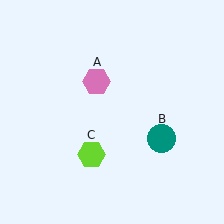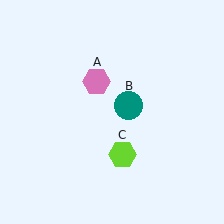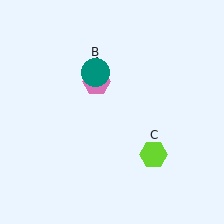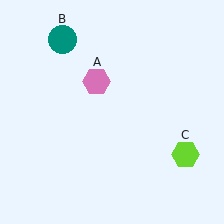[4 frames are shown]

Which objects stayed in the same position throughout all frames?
Pink hexagon (object A) remained stationary.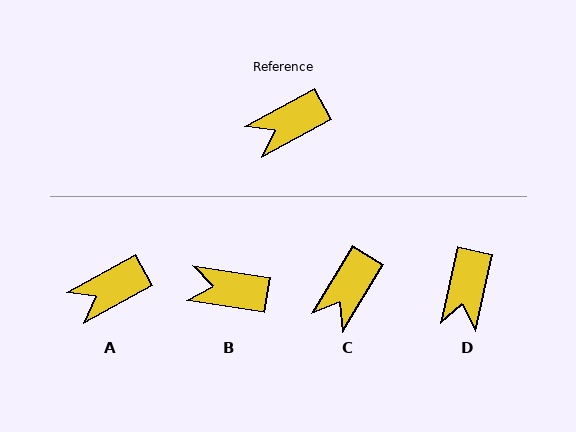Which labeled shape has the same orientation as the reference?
A.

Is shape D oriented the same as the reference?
No, it is off by about 48 degrees.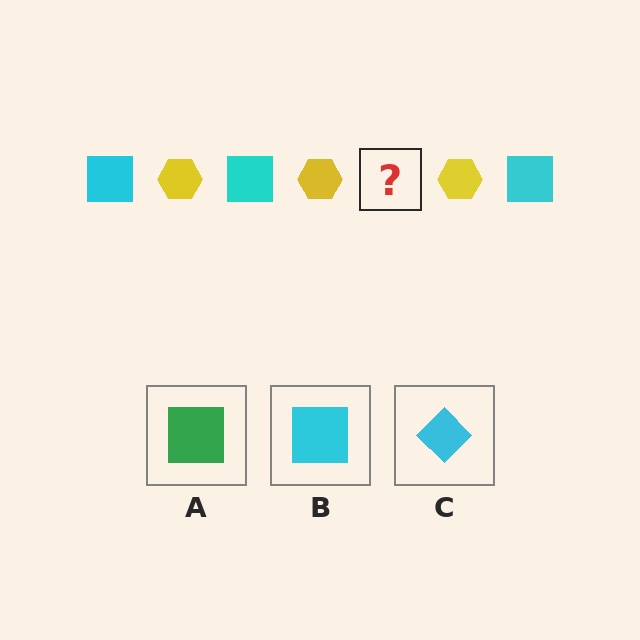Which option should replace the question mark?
Option B.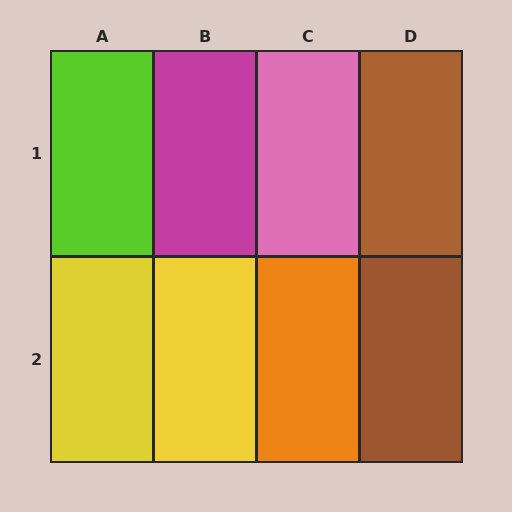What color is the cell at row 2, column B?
Yellow.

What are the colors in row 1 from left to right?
Lime, magenta, pink, brown.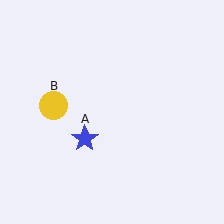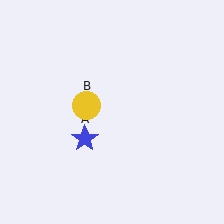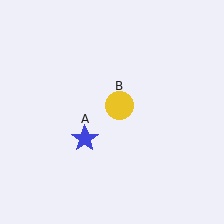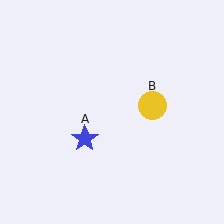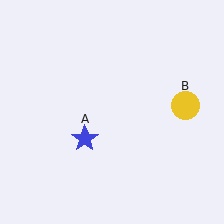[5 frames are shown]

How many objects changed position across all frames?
1 object changed position: yellow circle (object B).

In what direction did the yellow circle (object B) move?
The yellow circle (object B) moved right.